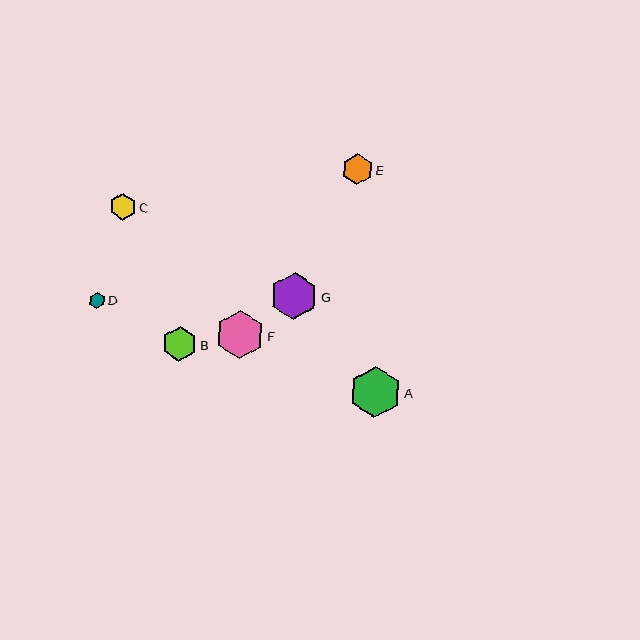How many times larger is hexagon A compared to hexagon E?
Hexagon A is approximately 1.6 times the size of hexagon E.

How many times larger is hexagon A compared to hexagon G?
Hexagon A is approximately 1.1 times the size of hexagon G.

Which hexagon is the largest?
Hexagon A is the largest with a size of approximately 52 pixels.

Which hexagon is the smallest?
Hexagon D is the smallest with a size of approximately 16 pixels.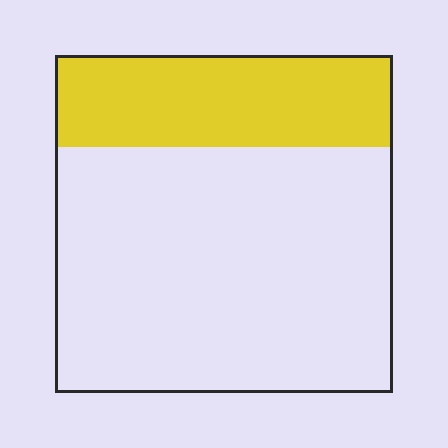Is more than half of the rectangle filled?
No.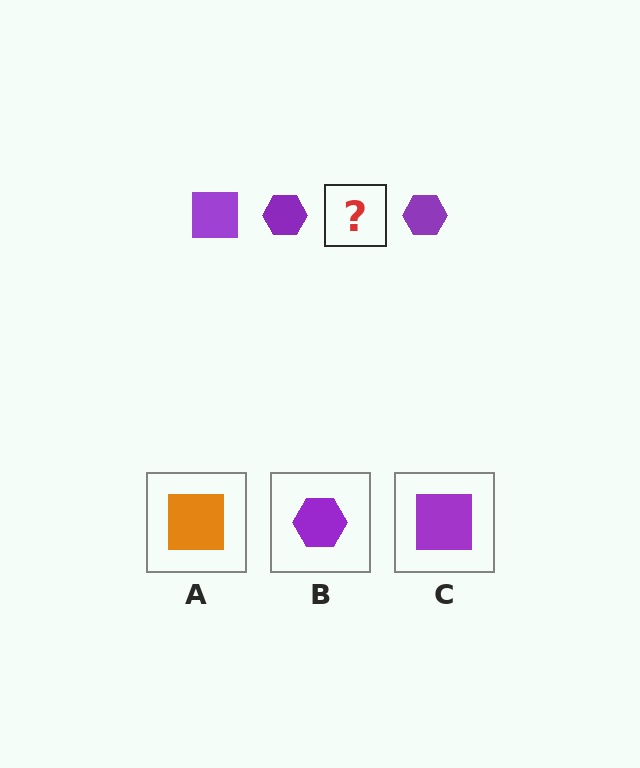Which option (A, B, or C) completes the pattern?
C.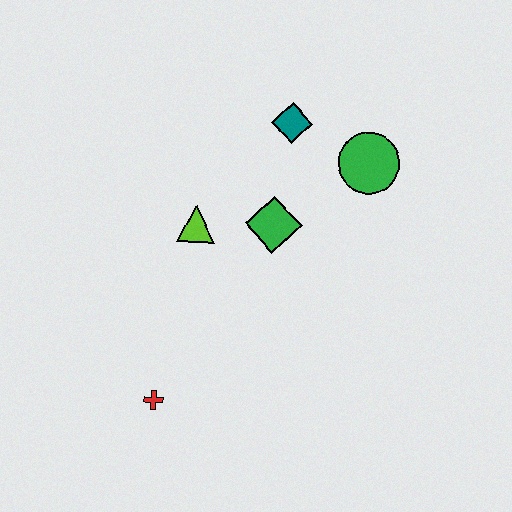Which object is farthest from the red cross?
The green circle is farthest from the red cross.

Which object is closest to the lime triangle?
The green diamond is closest to the lime triangle.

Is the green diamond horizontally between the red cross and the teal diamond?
Yes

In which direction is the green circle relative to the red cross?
The green circle is above the red cross.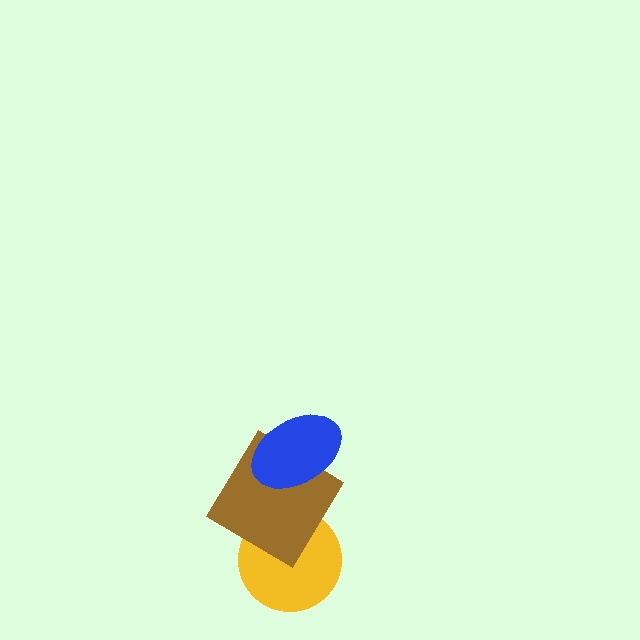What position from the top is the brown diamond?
The brown diamond is 2nd from the top.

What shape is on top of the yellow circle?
The brown diamond is on top of the yellow circle.